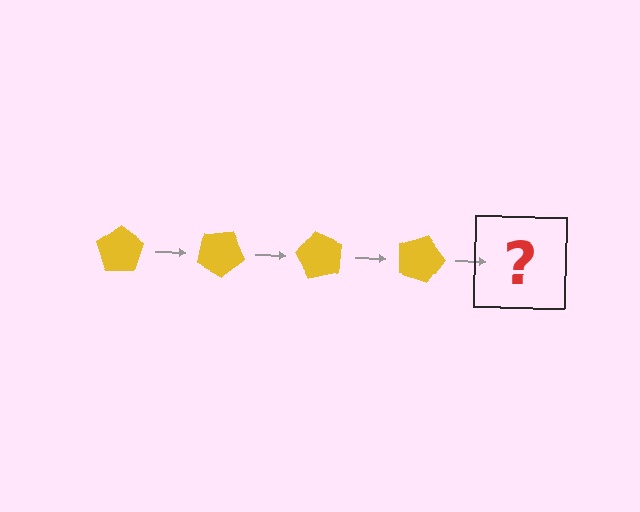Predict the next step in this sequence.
The next step is a yellow pentagon rotated 120 degrees.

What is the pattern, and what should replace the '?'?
The pattern is that the pentagon rotates 30 degrees each step. The '?' should be a yellow pentagon rotated 120 degrees.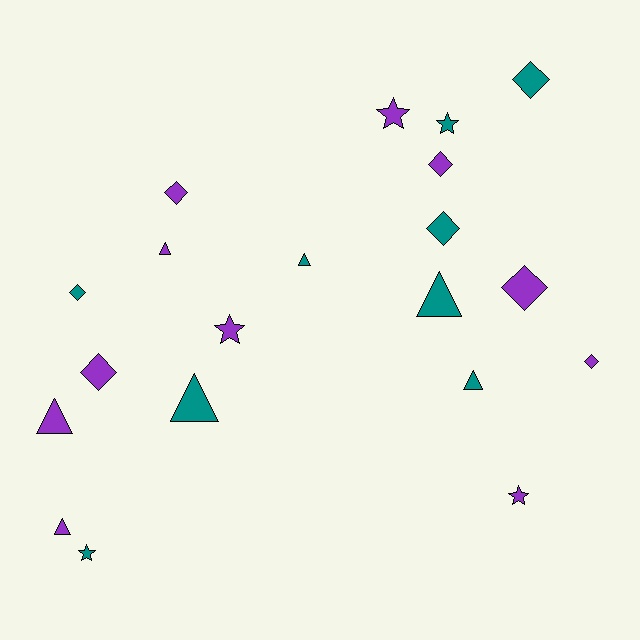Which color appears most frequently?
Purple, with 11 objects.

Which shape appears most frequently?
Diamond, with 8 objects.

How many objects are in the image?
There are 20 objects.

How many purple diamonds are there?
There are 5 purple diamonds.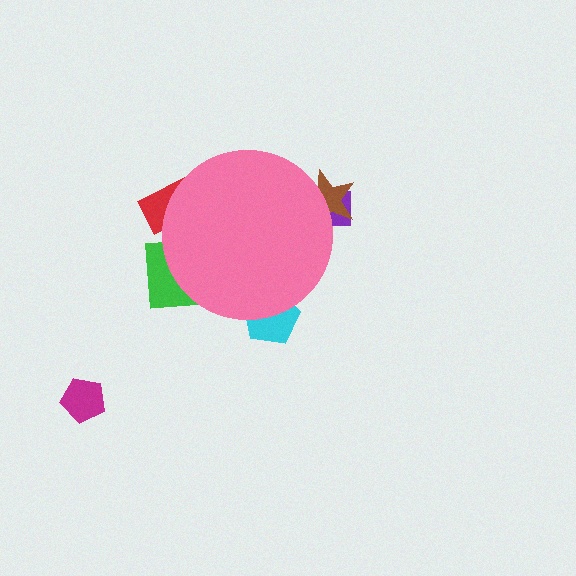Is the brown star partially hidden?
Yes, the brown star is partially hidden behind the pink circle.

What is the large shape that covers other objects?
A pink circle.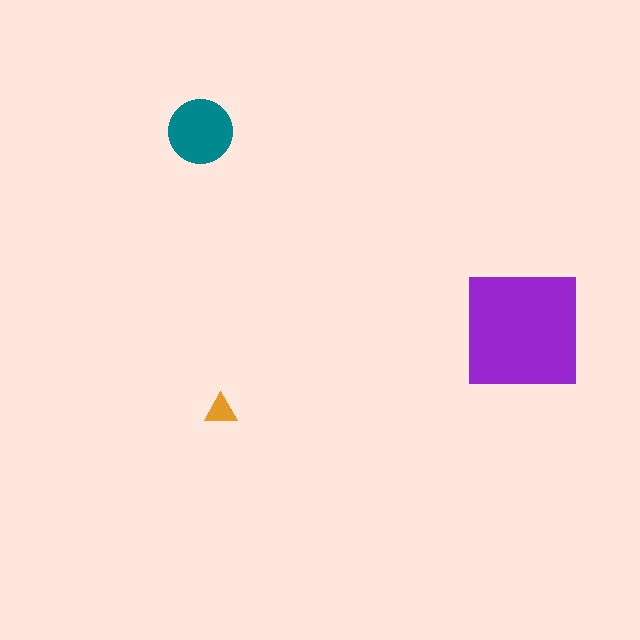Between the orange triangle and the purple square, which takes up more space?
The purple square.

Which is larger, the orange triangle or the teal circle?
The teal circle.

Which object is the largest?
The purple square.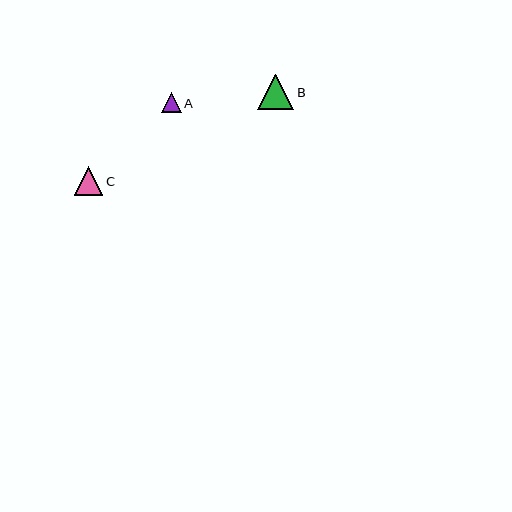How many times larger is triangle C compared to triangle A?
Triangle C is approximately 1.4 times the size of triangle A.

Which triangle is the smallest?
Triangle A is the smallest with a size of approximately 20 pixels.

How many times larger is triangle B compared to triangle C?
Triangle B is approximately 1.2 times the size of triangle C.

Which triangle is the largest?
Triangle B is the largest with a size of approximately 36 pixels.